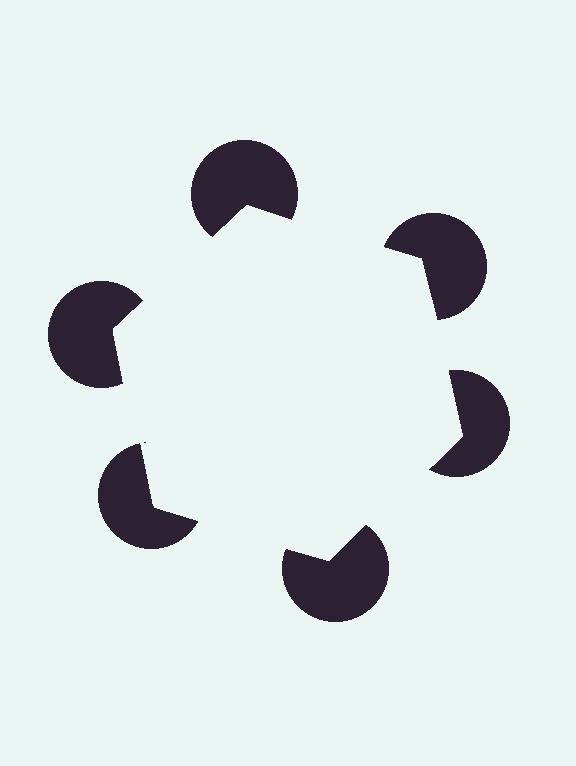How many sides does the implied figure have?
6 sides.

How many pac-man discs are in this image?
There are 6 — one at each vertex of the illusory hexagon.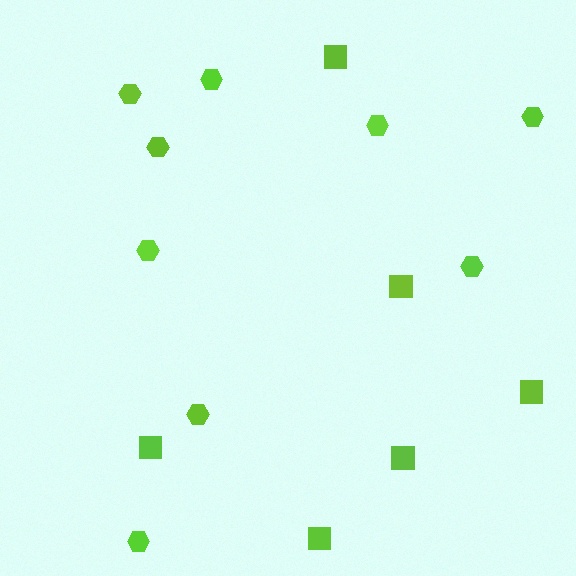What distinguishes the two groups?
There are 2 groups: one group of squares (6) and one group of hexagons (9).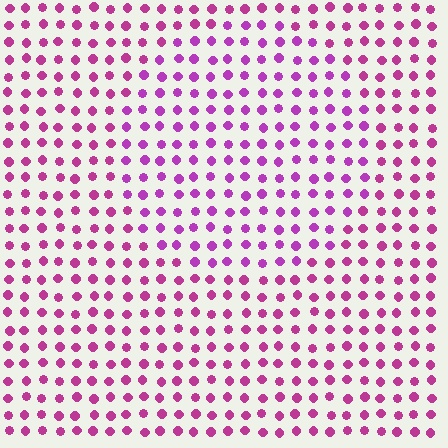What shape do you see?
I see a circle.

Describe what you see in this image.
The image is filled with small magenta elements in a uniform arrangement. A circle-shaped region is visible where the elements are tinted to a slightly different hue, forming a subtle color boundary.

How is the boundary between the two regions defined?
The boundary is defined purely by a slight shift in hue (about 21 degrees). Spacing, size, and orientation are identical on both sides.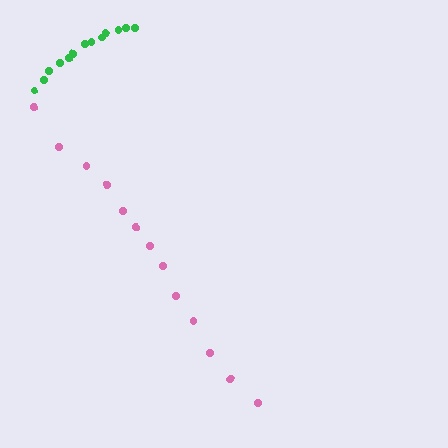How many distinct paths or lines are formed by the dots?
There are 2 distinct paths.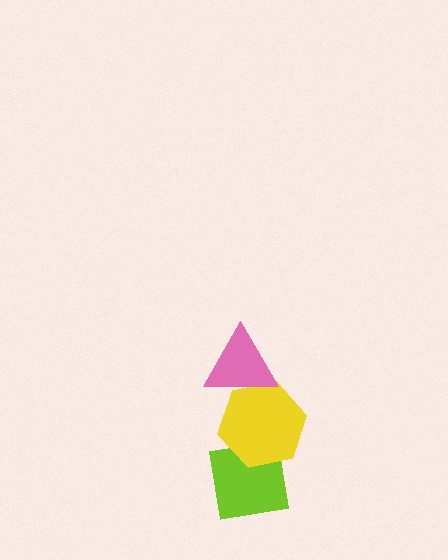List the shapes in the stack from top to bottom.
From top to bottom: the pink triangle, the yellow hexagon, the lime square.